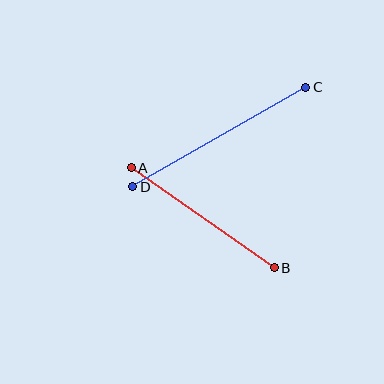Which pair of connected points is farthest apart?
Points C and D are farthest apart.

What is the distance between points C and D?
The distance is approximately 200 pixels.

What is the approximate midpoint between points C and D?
The midpoint is at approximately (219, 137) pixels.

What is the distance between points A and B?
The distance is approximately 175 pixels.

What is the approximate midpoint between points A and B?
The midpoint is at approximately (203, 218) pixels.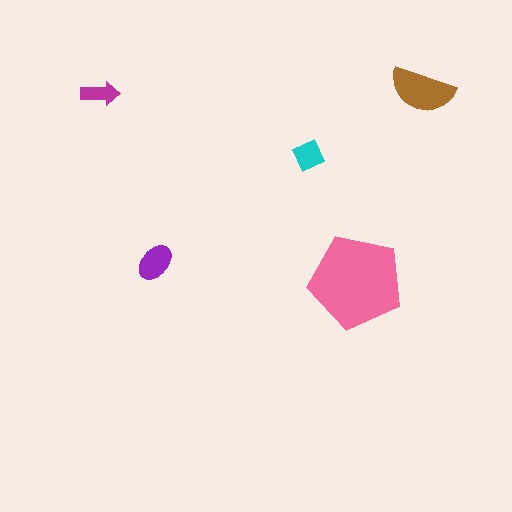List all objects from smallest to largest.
The magenta arrow, the cyan diamond, the purple ellipse, the brown semicircle, the pink pentagon.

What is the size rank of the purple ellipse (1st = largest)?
3rd.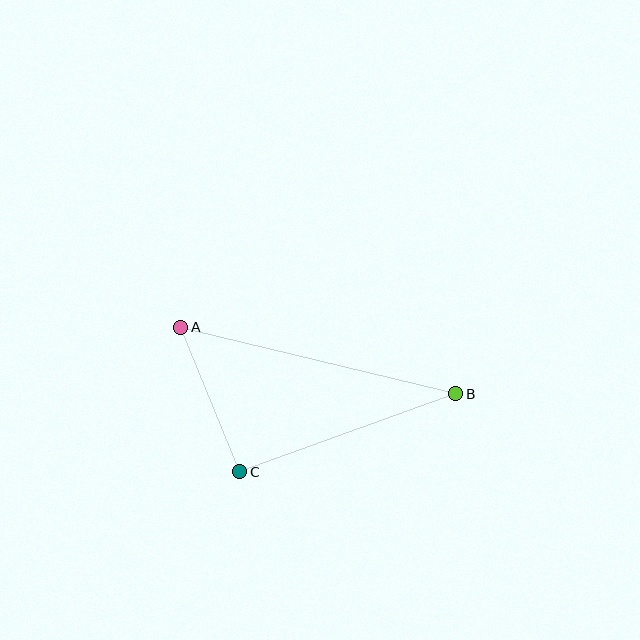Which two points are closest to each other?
Points A and C are closest to each other.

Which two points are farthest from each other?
Points A and B are farthest from each other.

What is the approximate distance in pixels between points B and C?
The distance between B and C is approximately 230 pixels.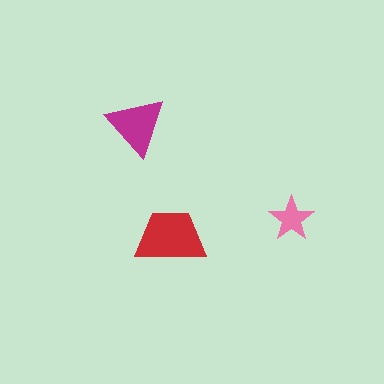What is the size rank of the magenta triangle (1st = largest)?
2nd.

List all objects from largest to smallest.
The red trapezoid, the magenta triangle, the pink star.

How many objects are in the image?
There are 3 objects in the image.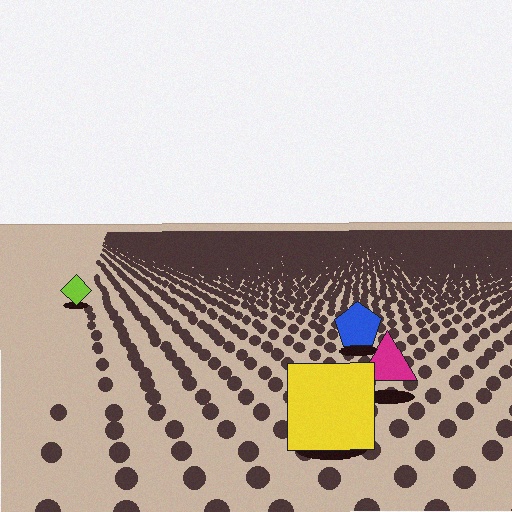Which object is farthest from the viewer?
The lime diamond is farthest from the viewer. It appears smaller and the ground texture around it is denser.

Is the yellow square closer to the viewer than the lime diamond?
Yes. The yellow square is closer — you can tell from the texture gradient: the ground texture is coarser near it.